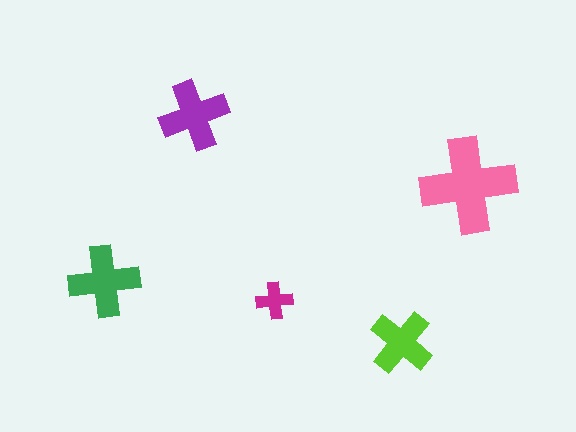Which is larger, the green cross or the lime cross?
The green one.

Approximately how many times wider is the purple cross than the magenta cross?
About 2 times wider.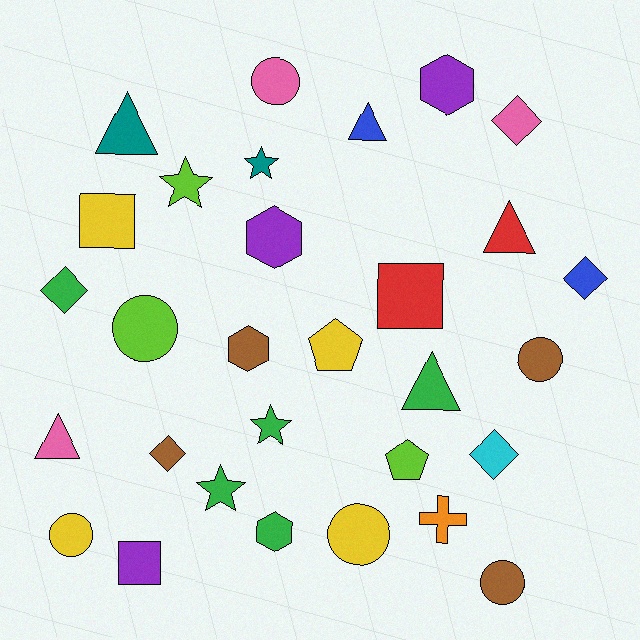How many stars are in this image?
There are 4 stars.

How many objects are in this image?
There are 30 objects.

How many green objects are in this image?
There are 5 green objects.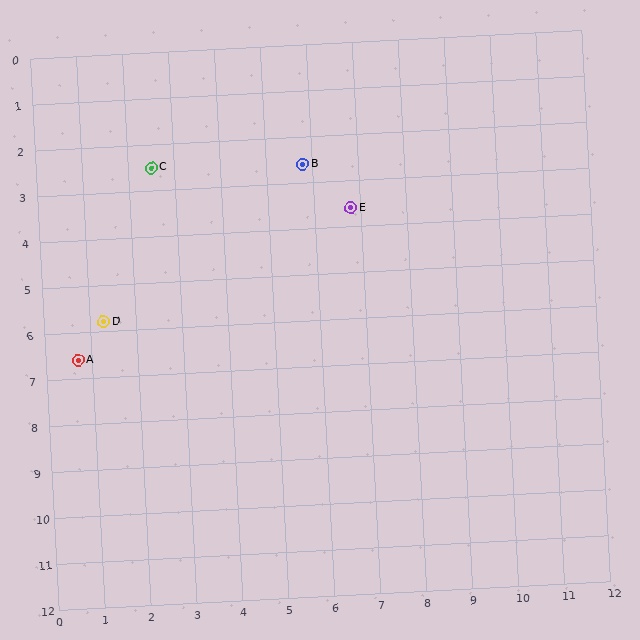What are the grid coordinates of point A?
Point A is at approximately (0.7, 6.6).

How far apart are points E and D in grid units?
Points E and D are about 5.9 grid units apart.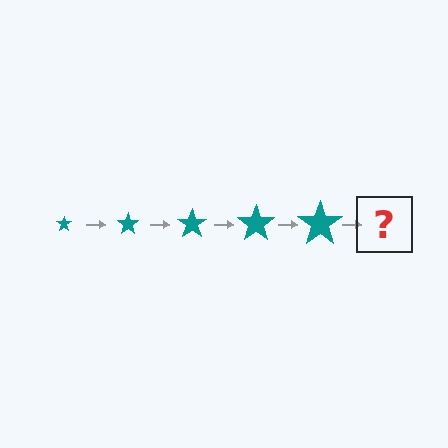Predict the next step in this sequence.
The next step is a teal star, larger than the previous one.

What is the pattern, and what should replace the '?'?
The pattern is that the star gets progressively larger each step. The '?' should be a teal star, larger than the previous one.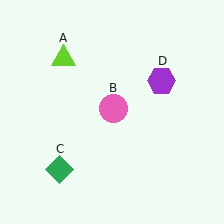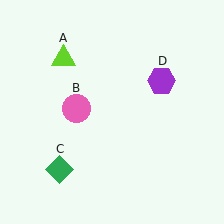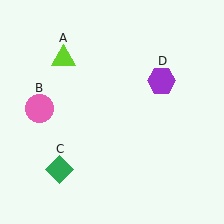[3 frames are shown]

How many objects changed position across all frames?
1 object changed position: pink circle (object B).